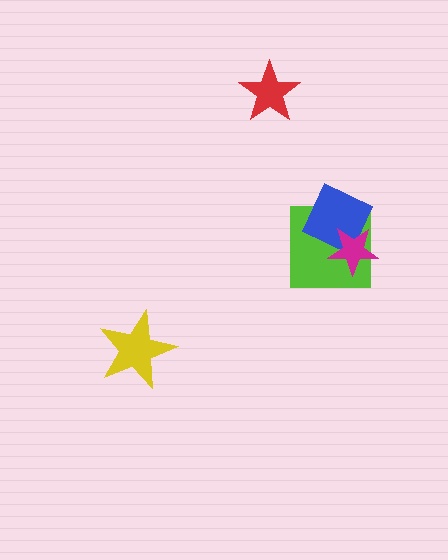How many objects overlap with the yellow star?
0 objects overlap with the yellow star.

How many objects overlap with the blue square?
2 objects overlap with the blue square.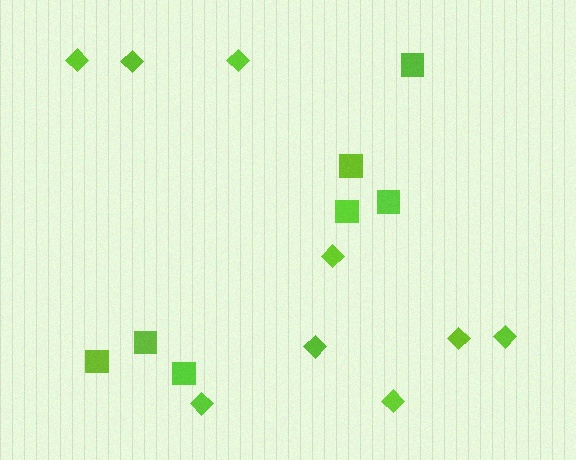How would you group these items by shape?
There are 2 groups: one group of squares (7) and one group of diamonds (9).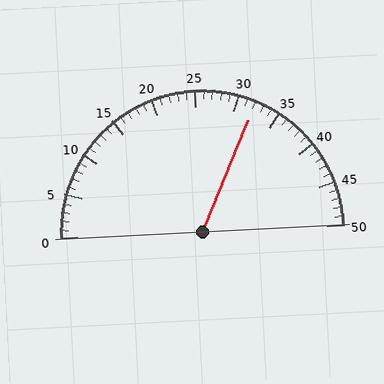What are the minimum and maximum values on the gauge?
The gauge ranges from 0 to 50.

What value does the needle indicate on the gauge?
The needle indicates approximately 32.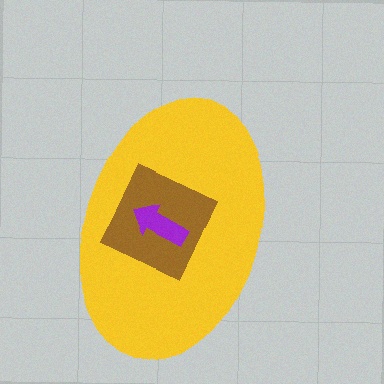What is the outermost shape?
The yellow ellipse.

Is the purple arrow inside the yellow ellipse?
Yes.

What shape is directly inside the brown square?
The purple arrow.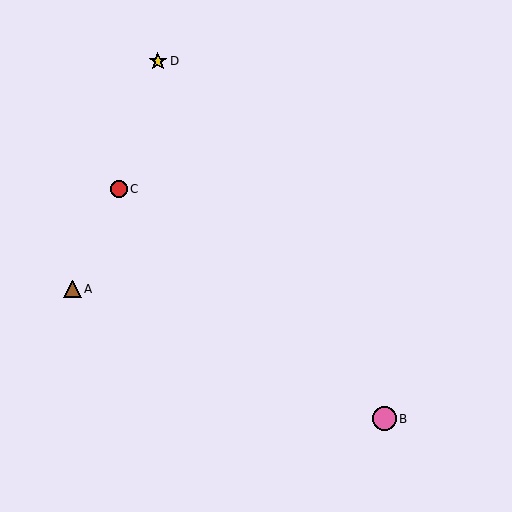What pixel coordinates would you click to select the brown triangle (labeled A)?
Click at (72, 289) to select the brown triangle A.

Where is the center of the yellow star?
The center of the yellow star is at (158, 61).